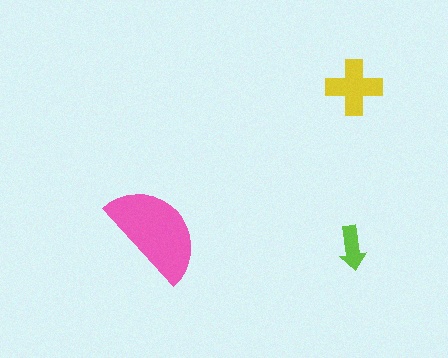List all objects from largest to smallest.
The pink semicircle, the yellow cross, the lime arrow.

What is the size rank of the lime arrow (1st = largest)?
3rd.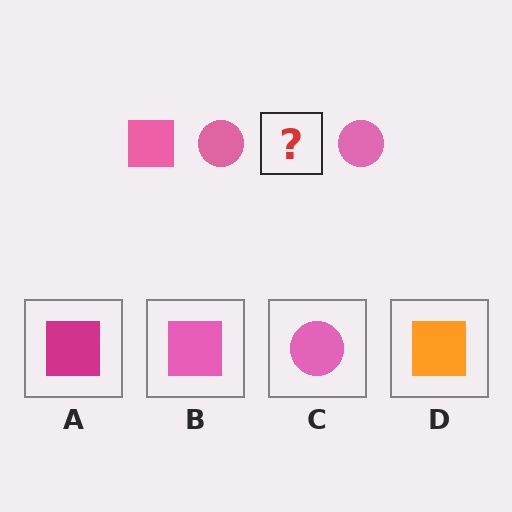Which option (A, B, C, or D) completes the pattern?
B.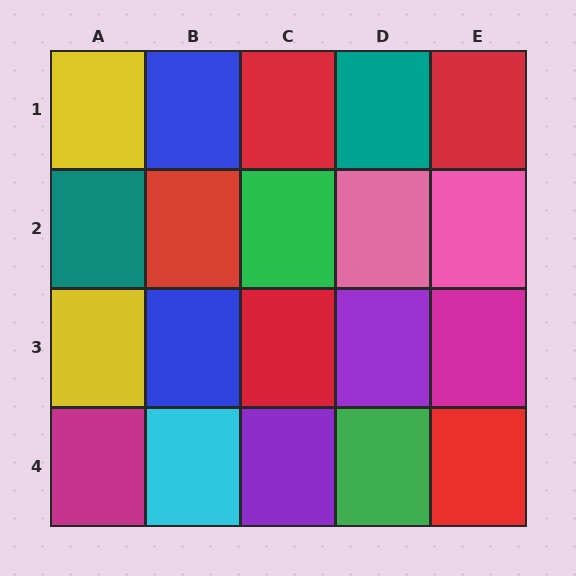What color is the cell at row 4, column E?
Red.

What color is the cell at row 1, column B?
Blue.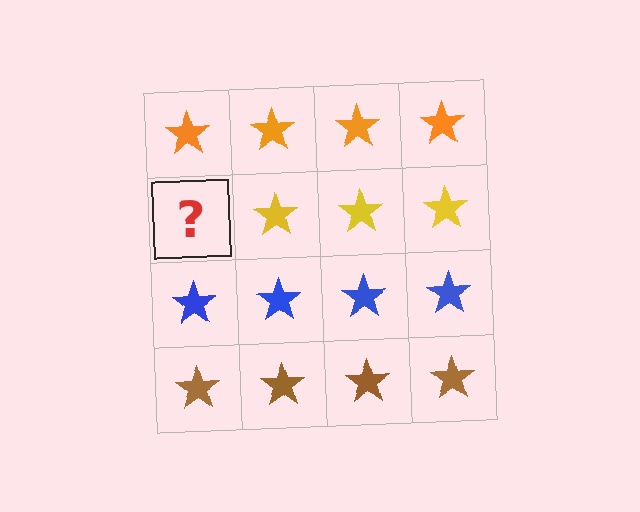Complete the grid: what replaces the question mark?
The question mark should be replaced with a yellow star.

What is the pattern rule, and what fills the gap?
The rule is that each row has a consistent color. The gap should be filled with a yellow star.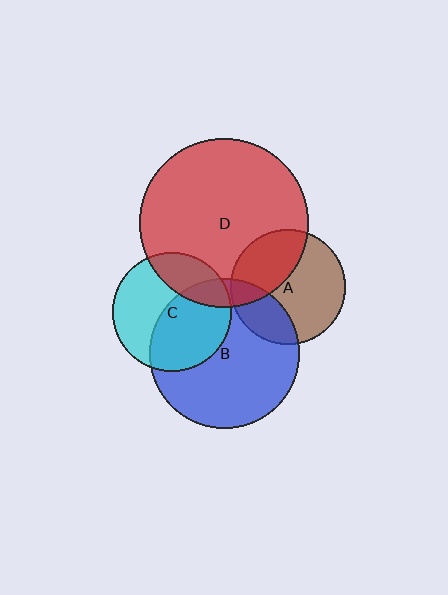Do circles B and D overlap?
Yes.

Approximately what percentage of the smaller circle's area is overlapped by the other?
Approximately 10%.